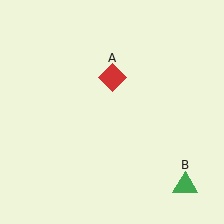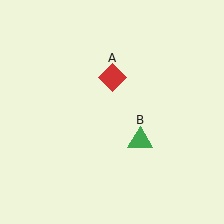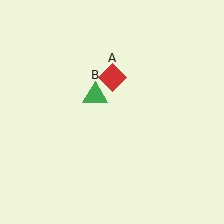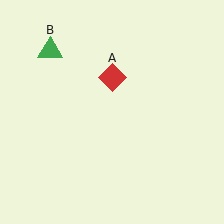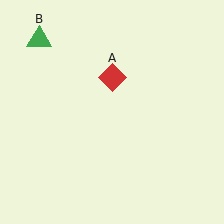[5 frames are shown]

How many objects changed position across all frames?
1 object changed position: green triangle (object B).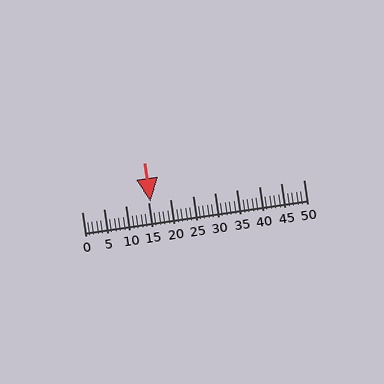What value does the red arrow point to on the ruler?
The red arrow points to approximately 16.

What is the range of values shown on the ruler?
The ruler shows values from 0 to 50.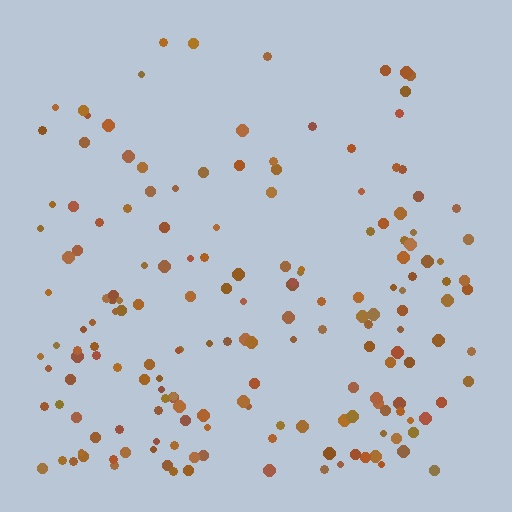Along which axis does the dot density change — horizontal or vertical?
Vertical.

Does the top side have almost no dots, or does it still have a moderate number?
Still a moderate number, just noticeably fewer than the bottom.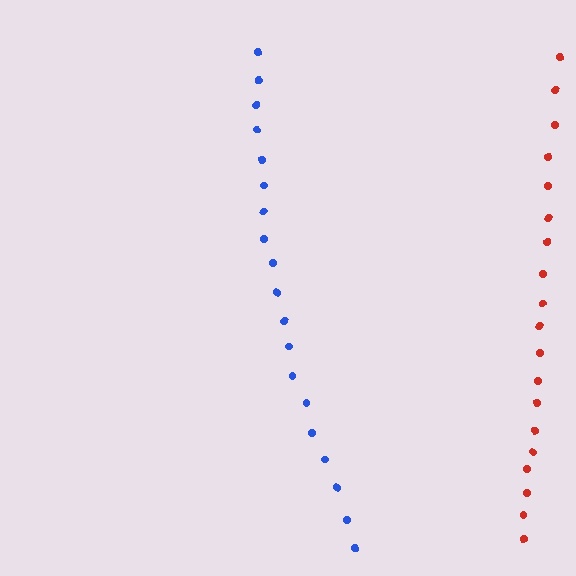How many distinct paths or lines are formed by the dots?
There are 2 distinct paths.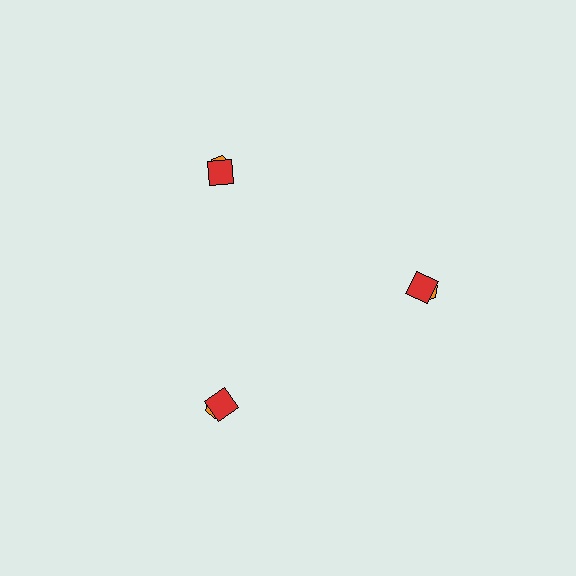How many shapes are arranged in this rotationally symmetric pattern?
There are 6 shapes, arranged in 3 groups of 2.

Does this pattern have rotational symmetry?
Yes, this pattern has 3-fold rotational symmetry. It looks the same after rotating 120 degrees around the center.